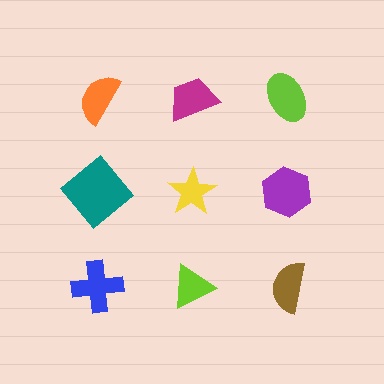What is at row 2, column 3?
A purple hexagon.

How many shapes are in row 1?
3 shapes.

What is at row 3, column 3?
A brown semicircle.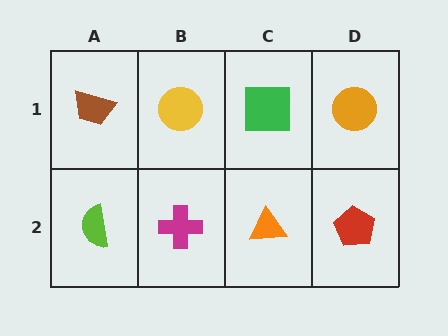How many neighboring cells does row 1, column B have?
3.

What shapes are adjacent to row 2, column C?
A green square (row 1, column C), a magenta cross (row 2, column B), a red pentagon (row 2, column D).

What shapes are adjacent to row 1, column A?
A lime semicircle (row 2, column A), a yellow circle (row 1, column B).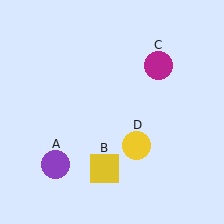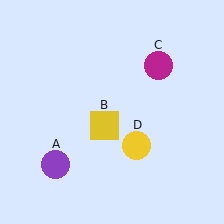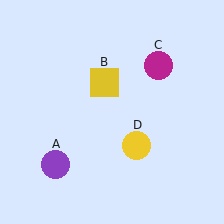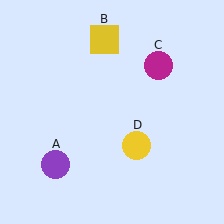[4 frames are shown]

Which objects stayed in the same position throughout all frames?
Purple circle (object A) and magenta circle (object C) and yellow circle (object D) remained stationary.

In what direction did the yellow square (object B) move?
The yellow square (object B) moved up.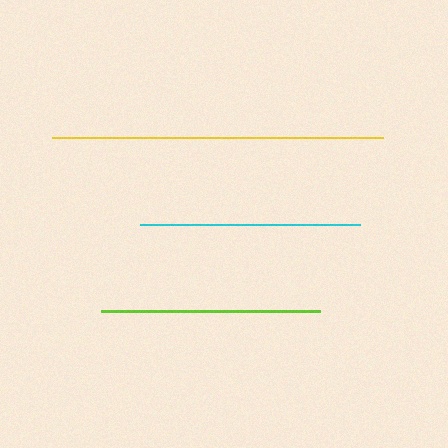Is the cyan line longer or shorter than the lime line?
The cyan line is longer than the lime line.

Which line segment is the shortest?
The lime line is the shortest at approximately 218 pixels.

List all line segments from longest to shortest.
From longest to shortest: yellow, cyan, lime.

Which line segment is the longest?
The yellow line is the longest at approximately 332 pixels.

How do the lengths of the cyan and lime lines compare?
The cyan and lime lines are approximately the same length.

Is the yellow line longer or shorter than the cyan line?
The yellow line is longer than the cyan line.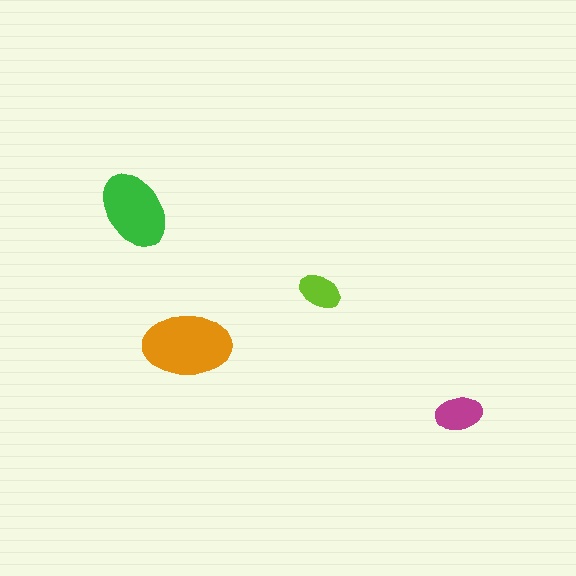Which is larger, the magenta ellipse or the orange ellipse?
The orange one.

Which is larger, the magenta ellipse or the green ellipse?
The green one.